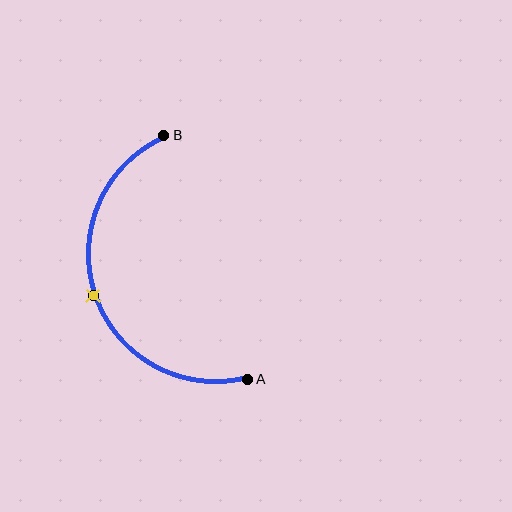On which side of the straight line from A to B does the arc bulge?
The arc bulges to the left of the straight line connecting A and B.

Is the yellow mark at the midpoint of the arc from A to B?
Yes. The yellow mark lies on the arc at equal arc-length from both A and B — it is the arc midpoint.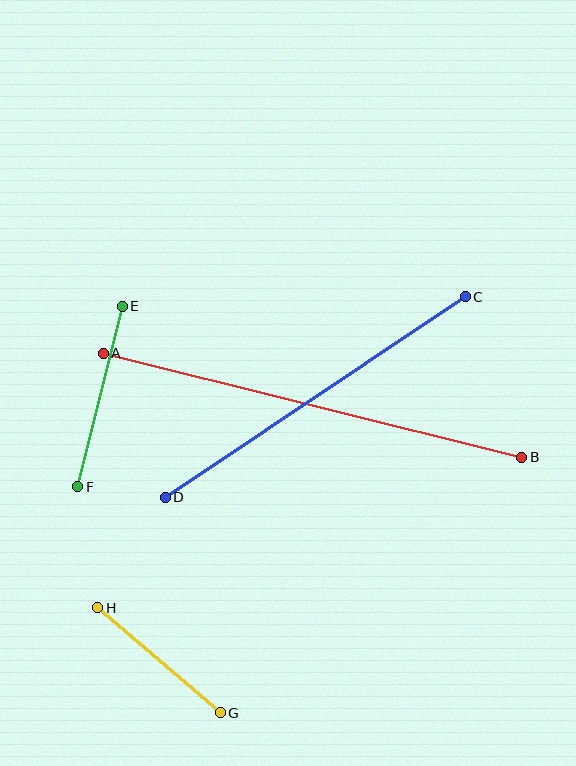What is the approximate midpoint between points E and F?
The midpoint is at approximately (100, 397) pixels.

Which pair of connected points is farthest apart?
Points A and B are farthest apart.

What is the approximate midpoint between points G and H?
The midpoint is at approximately (159, 660) pixels.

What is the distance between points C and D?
The distance is approximately 361 pixels.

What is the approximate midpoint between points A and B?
The midpoint is at approximately (312, 405) pixels.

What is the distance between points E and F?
The distance is approximately 186 pixels.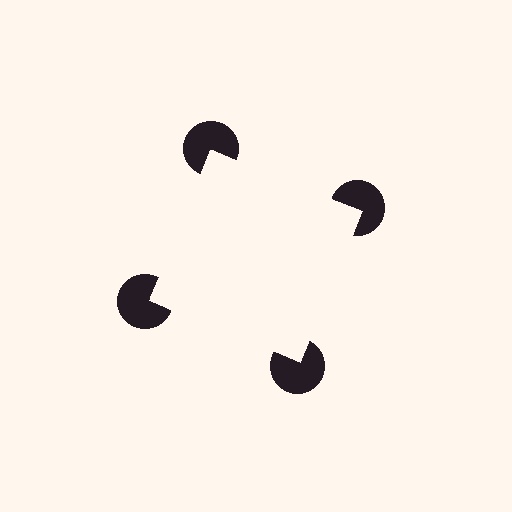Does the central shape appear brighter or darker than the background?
It typically appears slightly brighter than the background, even though no actual brightness change is drawn.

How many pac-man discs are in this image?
There are 4 — one at each vertex of the illusory square.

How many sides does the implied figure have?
4 sides.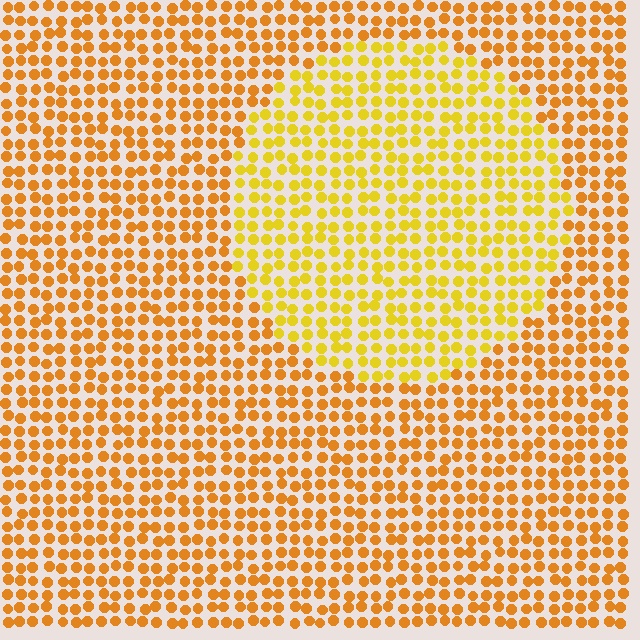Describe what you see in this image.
The image is filled with small orange elements in a uniform arrangement. A circle-shaped region is visible where the elements are tinted to a slightly different hue, forming a subtle color boundary.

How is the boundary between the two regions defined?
The boundary is defined purely by a slight shift in hue (about 23 degrees). Spacing, size, and orientation are identical on both sides.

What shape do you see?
I see a circle.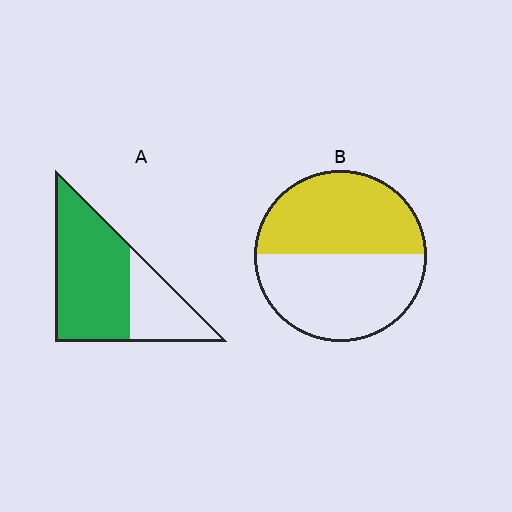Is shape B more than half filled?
Roughly half.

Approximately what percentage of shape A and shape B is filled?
A is approximately 70% and B is approximately 50%.